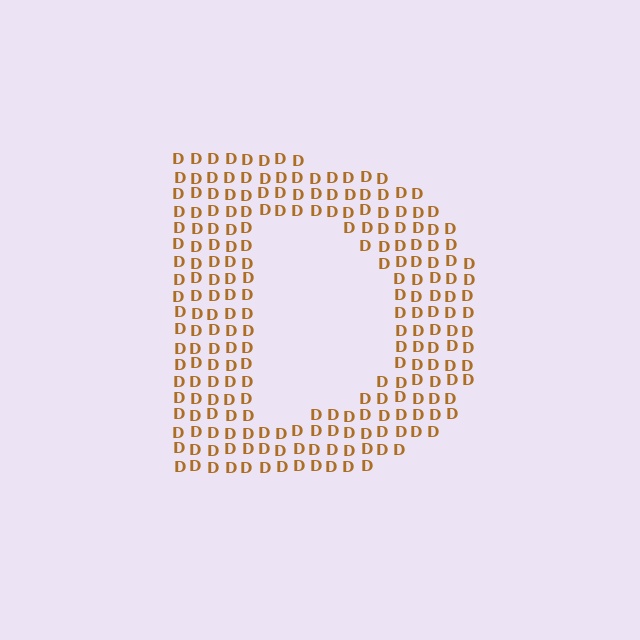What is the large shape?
The large shape is the letter D.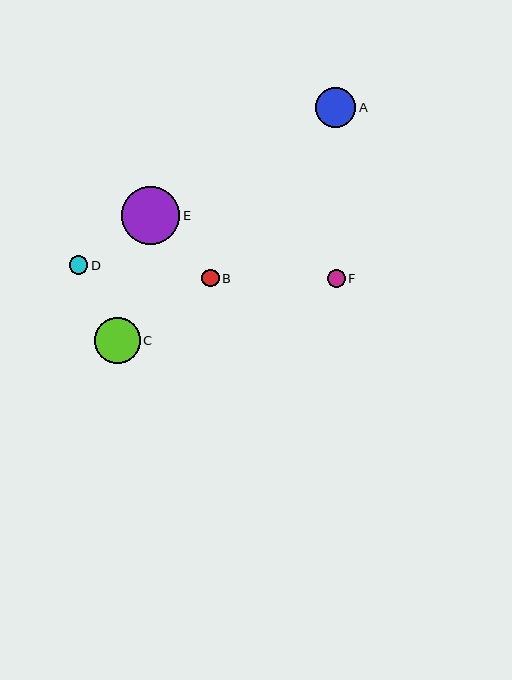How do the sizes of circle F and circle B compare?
Circle F and circle B are approximately the same size.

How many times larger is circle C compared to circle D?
Circle C is approximately 2.5 times the size of circle D.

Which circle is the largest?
Circle E is the largest with a size of approximately 58 pixels.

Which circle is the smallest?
Circle B is the smallest with a size of approximately 18 pixels.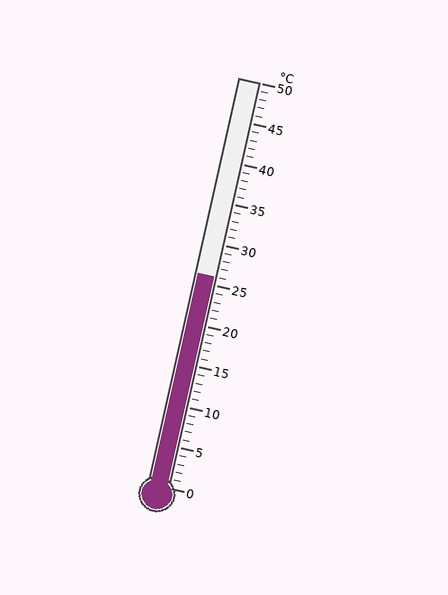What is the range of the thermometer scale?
The thermometer scale ranges from 0°C to 50°C.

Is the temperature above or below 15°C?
The temperature is above 15°C.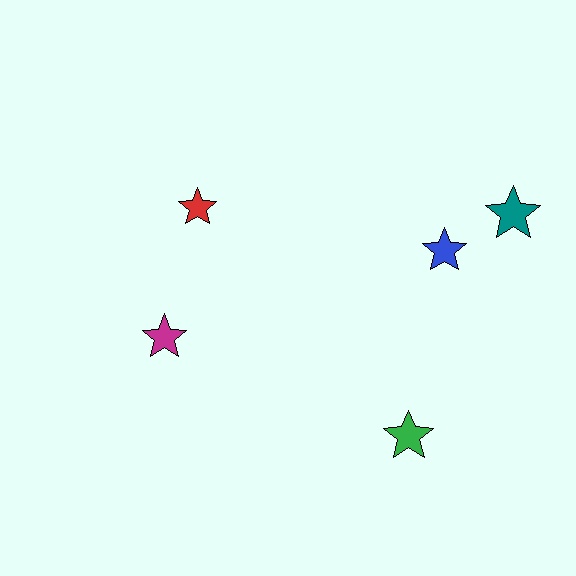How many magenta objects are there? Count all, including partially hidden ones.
There is 1 magenta object.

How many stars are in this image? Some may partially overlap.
There are 5 stars.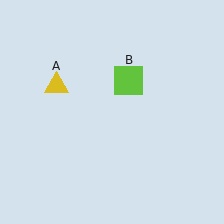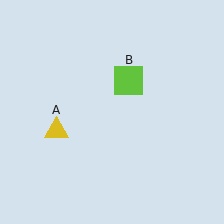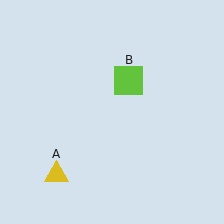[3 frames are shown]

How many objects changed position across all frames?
1 object changed position: yellow triangle (object A).